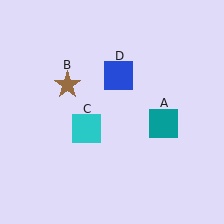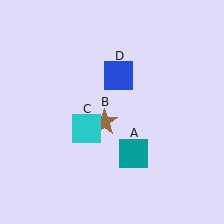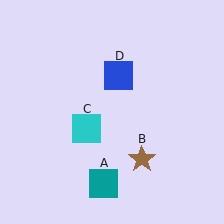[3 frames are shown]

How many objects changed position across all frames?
2 objects changed position: teal square (object A), brown star (object B).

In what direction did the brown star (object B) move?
The brown star (object B) moved down and to the right.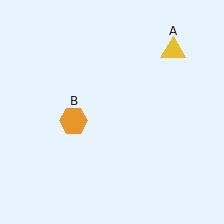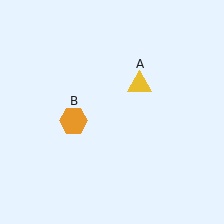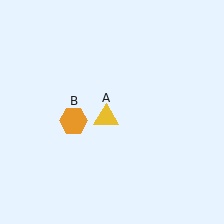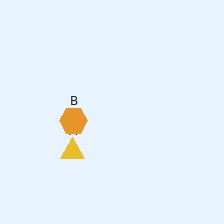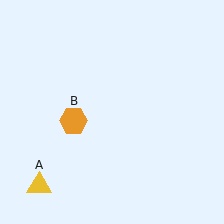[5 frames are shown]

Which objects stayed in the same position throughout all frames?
Orange hexagon (object B) remained stationary.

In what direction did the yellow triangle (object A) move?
The yellow triangle (object A) moved down and to the left.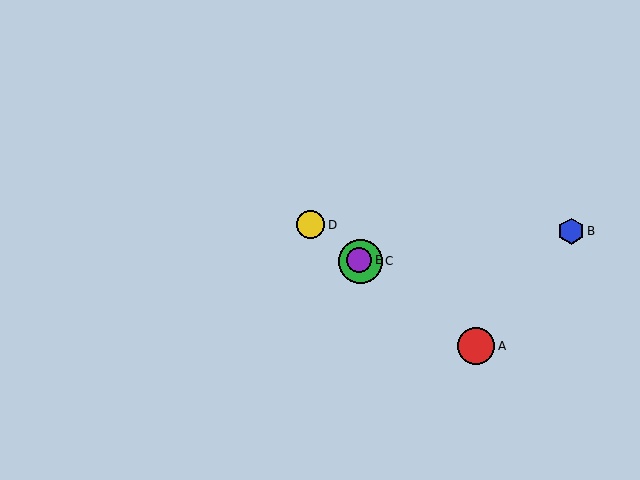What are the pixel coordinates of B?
Object B is at (571, 231).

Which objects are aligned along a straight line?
Objects A, C, D, E are aligned along a straight line.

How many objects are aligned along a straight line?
4 objects (A, C, D, E) are aligned along a straight line.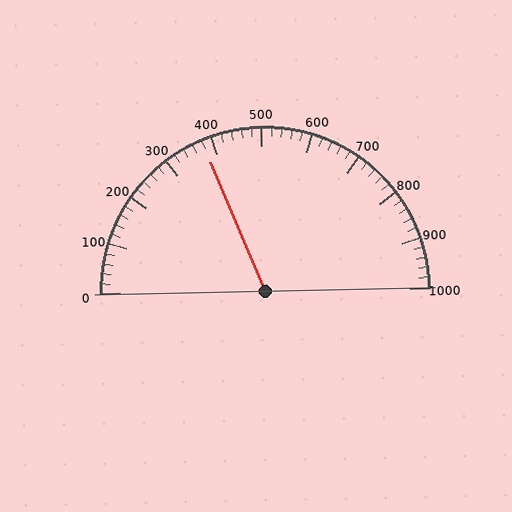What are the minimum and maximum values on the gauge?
The gauge ranges from 0 to 1000.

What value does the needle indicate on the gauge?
The needle indicates approximately 380.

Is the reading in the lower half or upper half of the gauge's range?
The reading is in the lower half of the range (0 to 1000).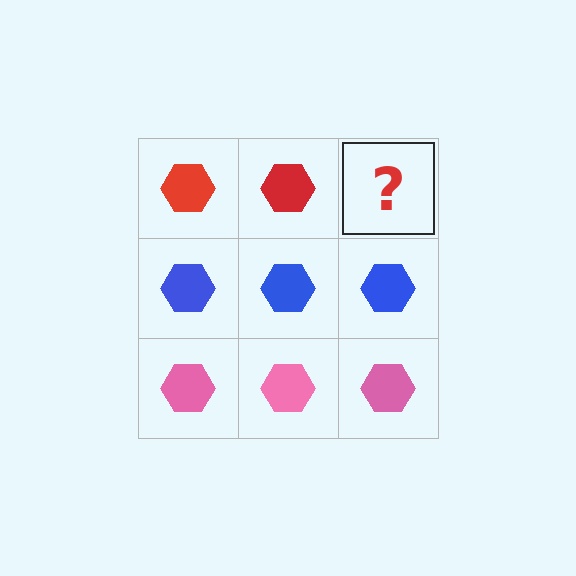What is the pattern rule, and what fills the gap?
The rule is that each row has a consistent color. The gap should be filled with a red hexagon.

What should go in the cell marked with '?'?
The missing cell should contain a red hexagon.